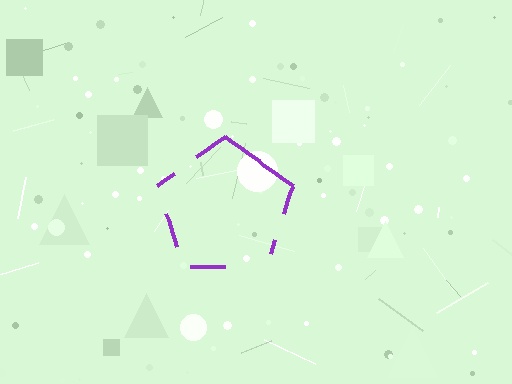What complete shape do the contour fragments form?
The contour fragments form a pentagon.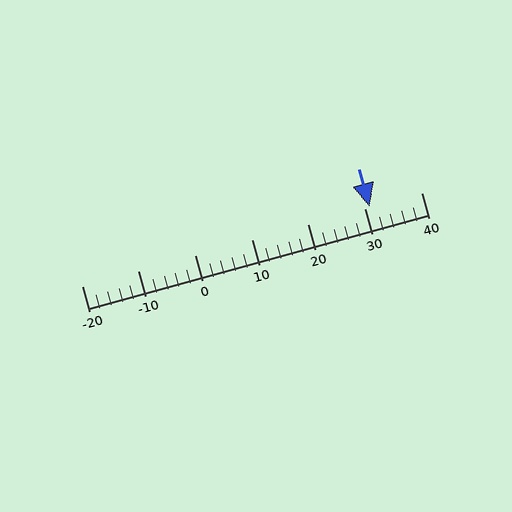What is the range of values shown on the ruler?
The ruler shows values from -20 to 40.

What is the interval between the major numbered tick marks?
The major tick marks are spaced 10 units apart.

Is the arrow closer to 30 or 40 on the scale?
The arrow is closer to 30.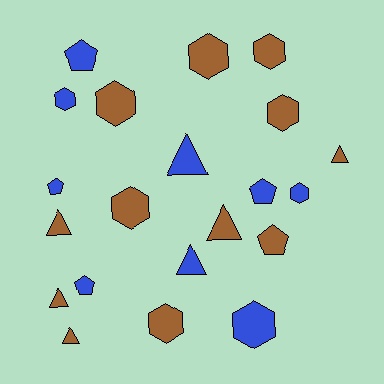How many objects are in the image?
There are 21 objects.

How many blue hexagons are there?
There are 3 blue hexagons.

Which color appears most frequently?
Brown, with 12 objects.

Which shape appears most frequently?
Hexagon, with 9 objects.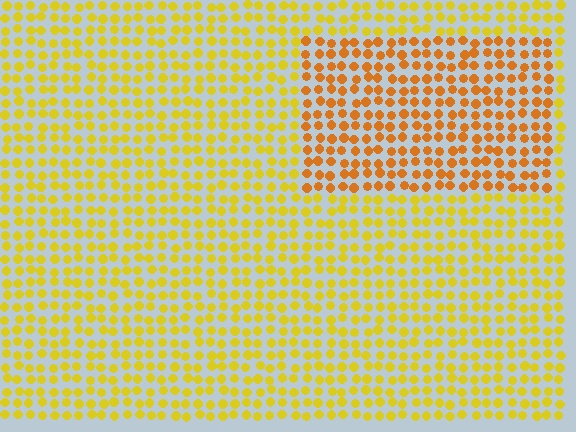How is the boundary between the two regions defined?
The boundary is defined purely by a slight shift in hue (about 27 degrees). Spacing, size, and orientation are identical on both sides.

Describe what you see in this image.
The image is filled with small yellow elements in a uniform arrangement. A rectangle-shaped region is visible where the elements are tinted to a slightly different hue, forming a subtle color boundary.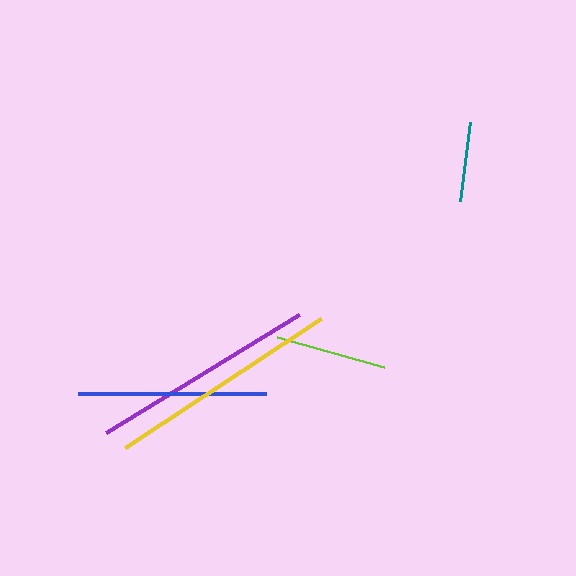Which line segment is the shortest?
The teal line is the shortest at approximately 79 pixels.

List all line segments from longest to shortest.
From longest to shortest: yellow, purple, blue, lime, teal.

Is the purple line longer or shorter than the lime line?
The purple line is longer than the lime line.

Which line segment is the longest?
The yellow line is the longest at approximately 234 pixels.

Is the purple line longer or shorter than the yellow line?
The yellow line is longer than the purple line.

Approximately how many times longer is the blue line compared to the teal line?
The blue line is approximately 2.4 times the length of the teal line.